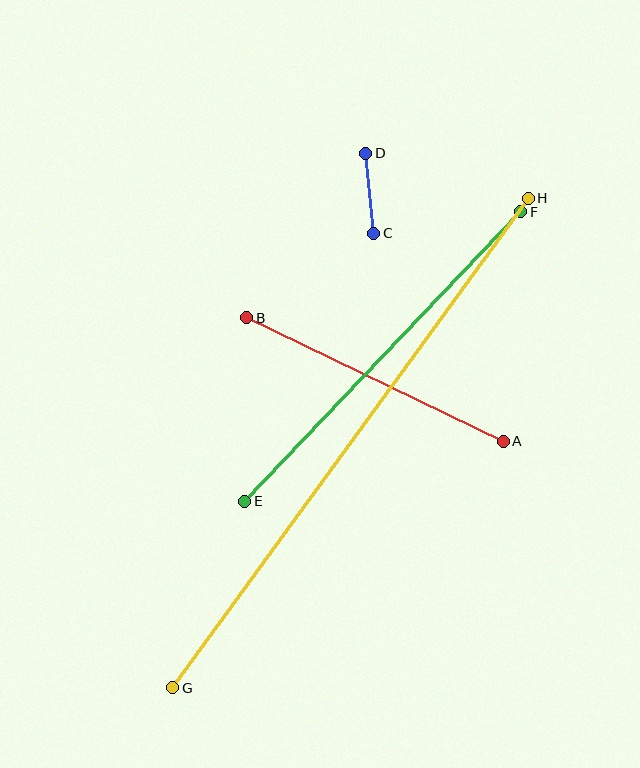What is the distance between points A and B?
The distance is approximately 284 pixels.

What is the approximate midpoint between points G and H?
The midpoint is at approximately (350, 443) pixels.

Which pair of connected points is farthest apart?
Points G and H are farthest apart.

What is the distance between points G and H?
The distance is approximately 605 pixels.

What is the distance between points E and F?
The distance is approximately 400 pixels.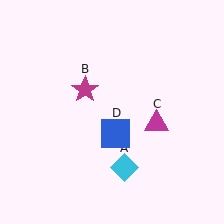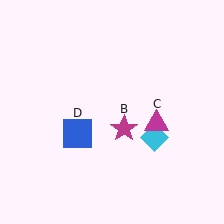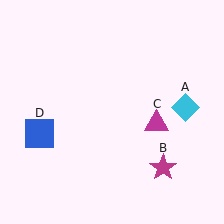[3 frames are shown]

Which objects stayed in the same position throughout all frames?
Magenta triangle (object C) remained stationary.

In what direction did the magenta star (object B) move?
The magenta star (object B) moved down and to the right.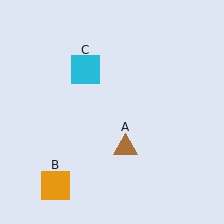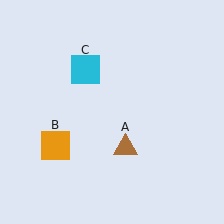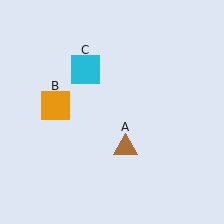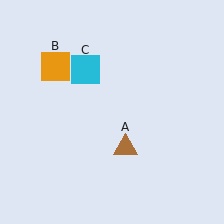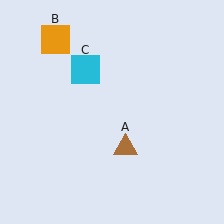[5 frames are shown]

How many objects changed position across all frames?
1 object changed position: orange square (object B).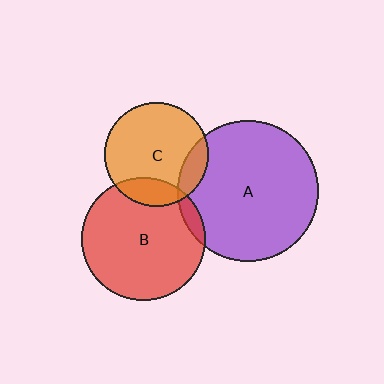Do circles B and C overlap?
Yes.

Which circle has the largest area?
Circle A (purple).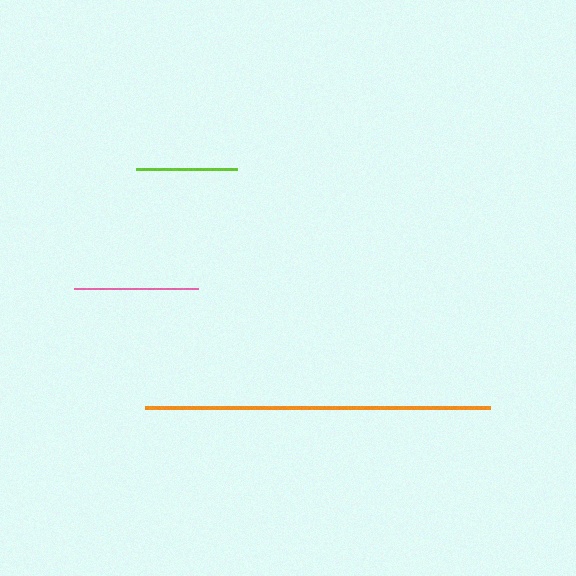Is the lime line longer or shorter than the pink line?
The pink line is longer than the lime line.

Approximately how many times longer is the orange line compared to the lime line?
The orange line is approximately 3.4 times the length of the lime line.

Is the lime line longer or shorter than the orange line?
The orange line is longer than the lime line.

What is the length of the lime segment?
The lime segment is approximately 101 pixels long.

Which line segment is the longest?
The orange line is the longest at approximately 345 pixels.